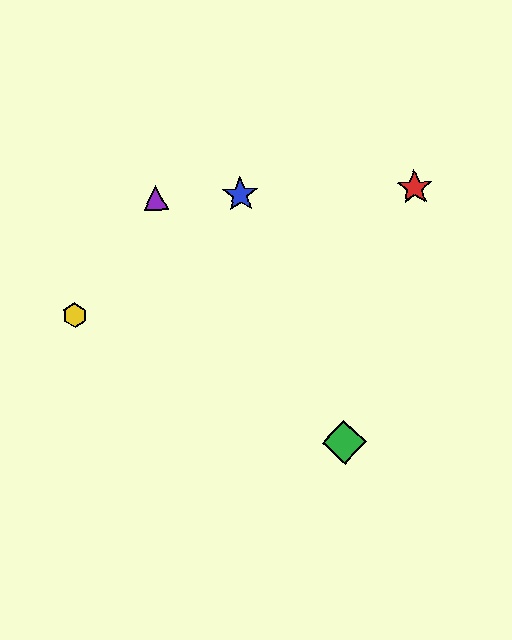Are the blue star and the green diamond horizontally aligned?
No, the blue star is at y≈194 and the green diamond is at y≈442.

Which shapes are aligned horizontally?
The red star, the blue star, the purple triangle are aligned horizontally.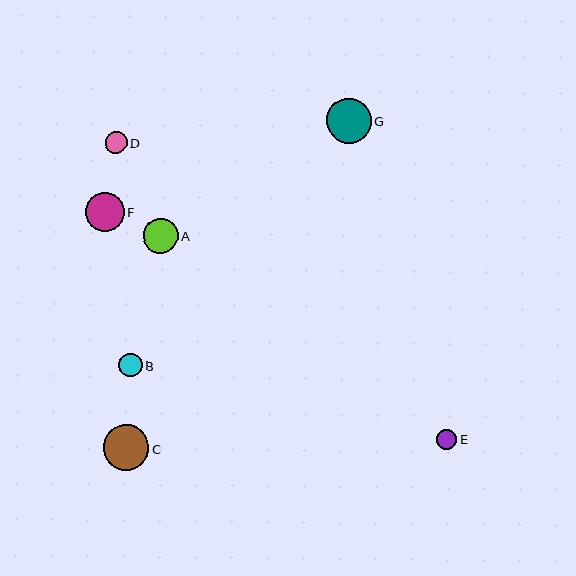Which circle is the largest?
Circle C is the largest with a size of approximately 45 pixels.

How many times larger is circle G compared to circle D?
Circle G is approximately 2.1 times the size of circle D.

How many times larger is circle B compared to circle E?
Circle B is approximately 1.1 times the size of circle E.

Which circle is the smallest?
Circle E is the smallest with a size of approximately 20 pixels.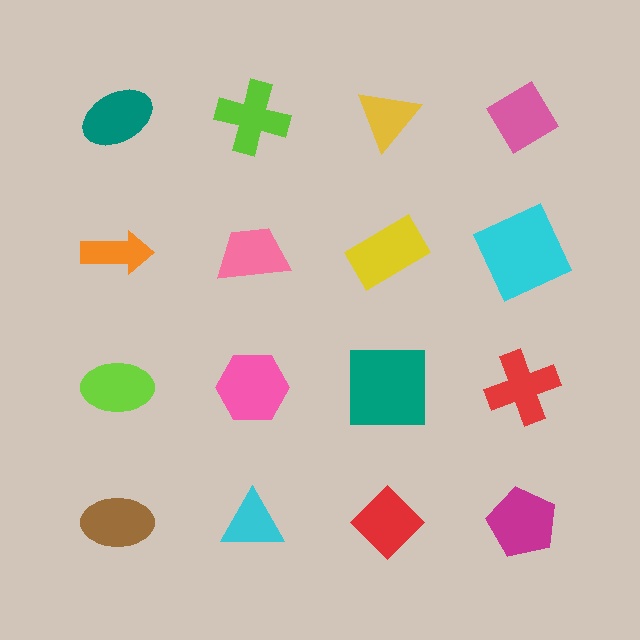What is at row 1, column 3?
A yellow triangle.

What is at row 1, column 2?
A lime cross.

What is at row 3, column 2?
A pink hexagon.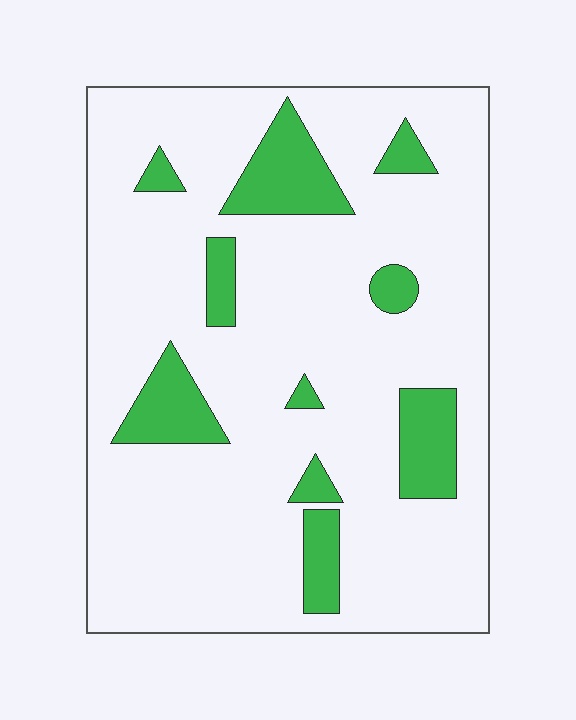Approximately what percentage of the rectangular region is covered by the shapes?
Approximately 15%.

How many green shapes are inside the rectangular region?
10.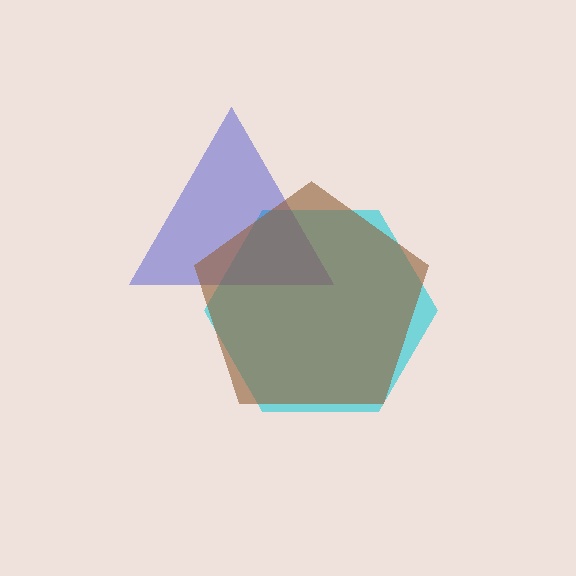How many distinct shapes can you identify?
There are 3 distinct shapes: a cyan hexagon, a blue triangle, a brown pentagon.